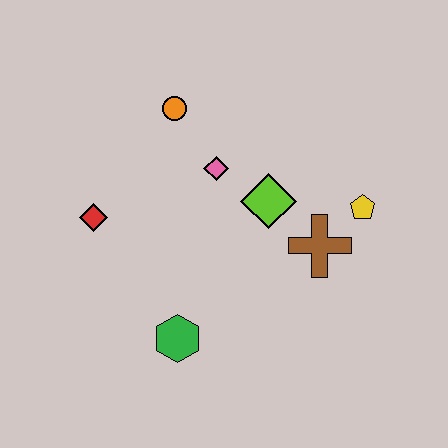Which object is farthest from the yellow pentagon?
The red diamond is farthest from the yellow pentagon.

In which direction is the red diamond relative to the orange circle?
The red diamond is below the orange circle.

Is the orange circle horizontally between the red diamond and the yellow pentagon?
Yes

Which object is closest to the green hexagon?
The red diamond is closest to the green hexagon.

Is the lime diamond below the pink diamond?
Yes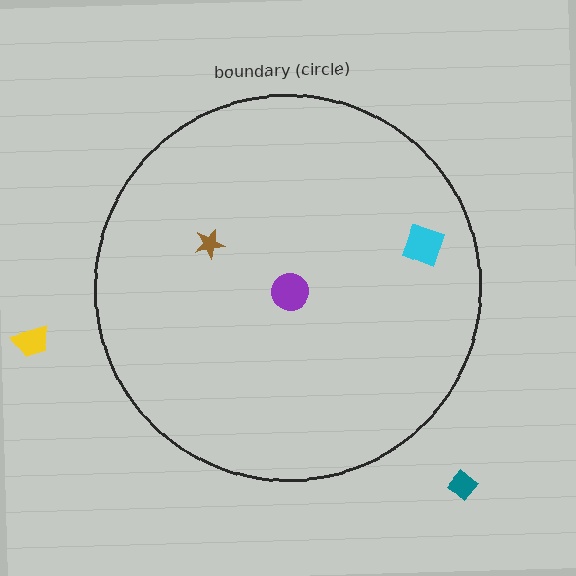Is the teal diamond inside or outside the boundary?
Outside.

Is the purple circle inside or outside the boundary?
Inside.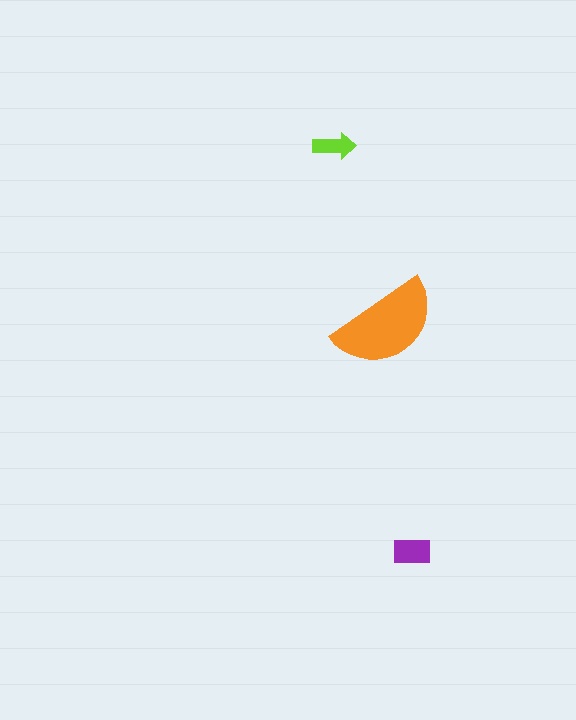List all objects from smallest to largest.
The lime arrow, the purple rectangle, the orange semicircle.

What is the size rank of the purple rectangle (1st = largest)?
2nd.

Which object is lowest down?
The purple rectangle is bottommost.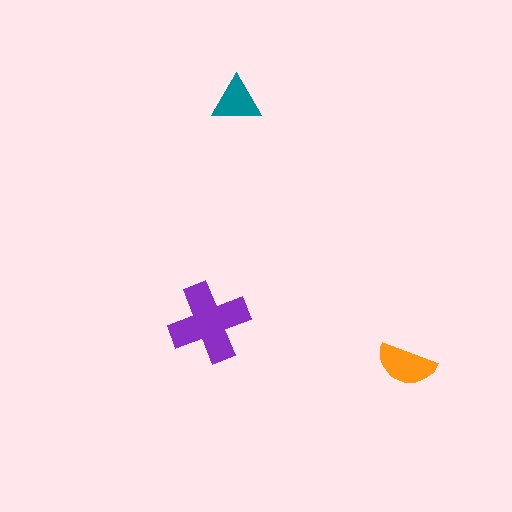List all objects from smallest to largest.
The teal triangle, the orange semicircle, the purple cross.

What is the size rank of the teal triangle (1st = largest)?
3rd.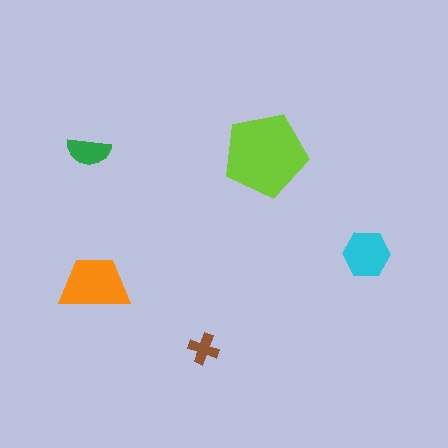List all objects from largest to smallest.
The lime pentagon, the orange trapezoid, the cyan hexagon, the green semicircle, the brown cross.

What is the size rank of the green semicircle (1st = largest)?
4th.